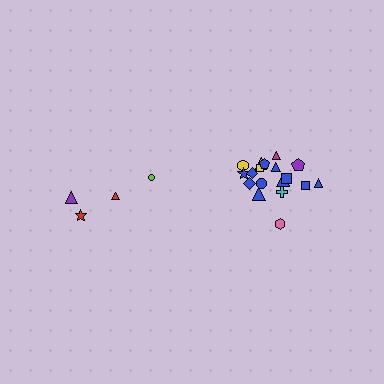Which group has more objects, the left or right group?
The right group.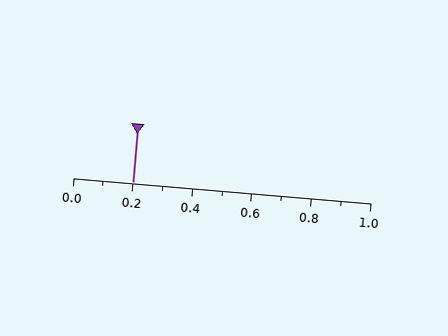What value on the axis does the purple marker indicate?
The marker indicates approximately 0.2.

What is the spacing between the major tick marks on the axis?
The major ticks are spaced 0.2 apart.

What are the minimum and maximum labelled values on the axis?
The axis runs from 0.0 to 1.0.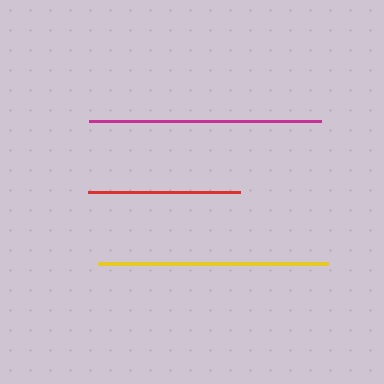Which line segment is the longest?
The magenta line is the longest at approximately 231 pixels.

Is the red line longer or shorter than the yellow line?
The yellow line is longer than the red line.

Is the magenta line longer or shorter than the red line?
The magenta line is longer than the red line.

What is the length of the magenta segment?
The magenta segment is approximately 231 pixels long.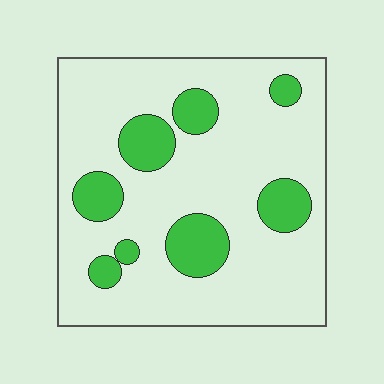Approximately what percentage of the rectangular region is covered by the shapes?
Approximately 20%.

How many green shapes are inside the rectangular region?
8.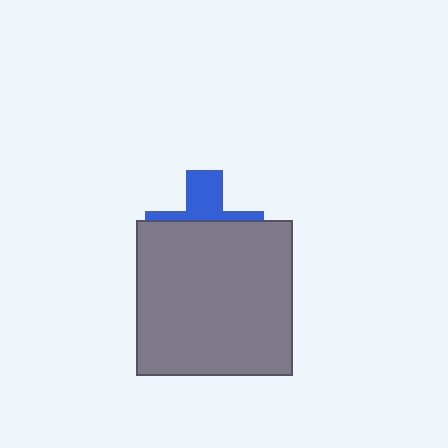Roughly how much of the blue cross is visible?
A small part of it is visible (roughly 34%).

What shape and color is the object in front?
The object in front is a gray square.